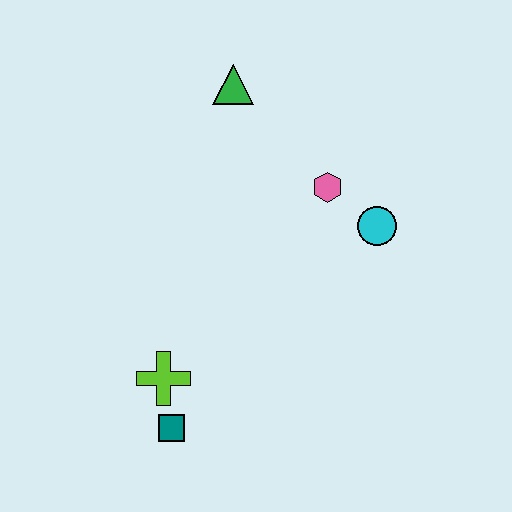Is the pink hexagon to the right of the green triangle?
Yes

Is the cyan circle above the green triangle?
No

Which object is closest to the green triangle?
The pink hexagon is closest to the green triangle.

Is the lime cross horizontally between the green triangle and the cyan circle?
No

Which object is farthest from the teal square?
The green triangle is farthest from the teal square.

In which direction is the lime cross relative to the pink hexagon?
The lime cross is below the pink hexagon.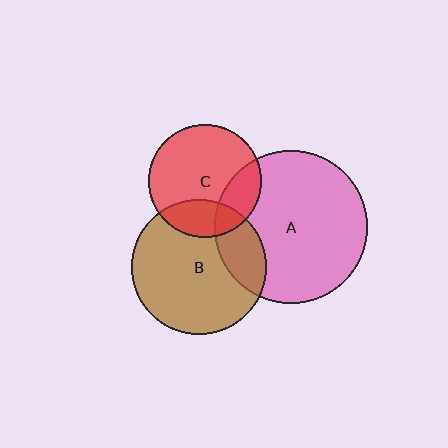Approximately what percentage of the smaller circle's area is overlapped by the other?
Approximately 25%.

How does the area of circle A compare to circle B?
Approximately 1.3 times.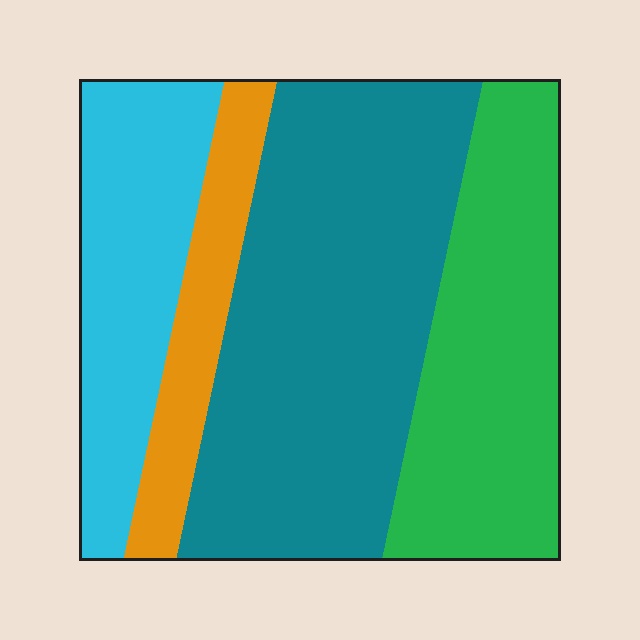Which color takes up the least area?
Orange, at roughly 10%.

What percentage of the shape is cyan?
Cyan covers 20% of the shape.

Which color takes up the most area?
Teal, at roughly 45%.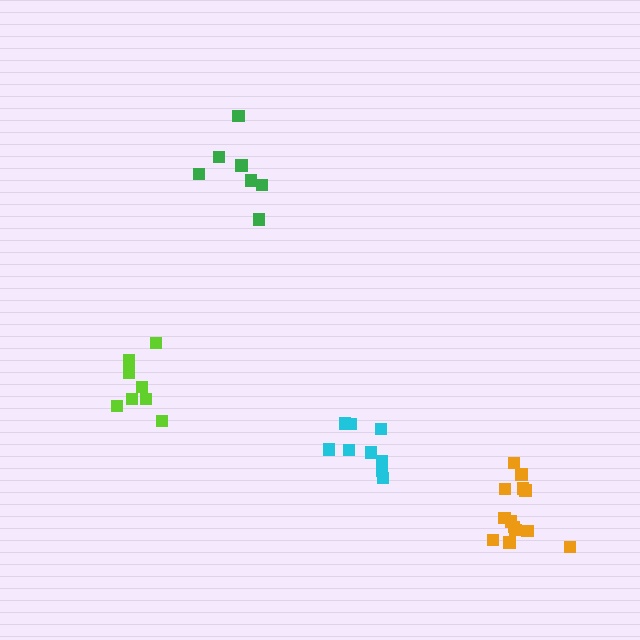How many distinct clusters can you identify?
There are 4 distinct clusters.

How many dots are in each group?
Group 1: 9 dots, Group 2: 13 dots, Group 3: 7 dots, Group 4: 8 dots (37 total).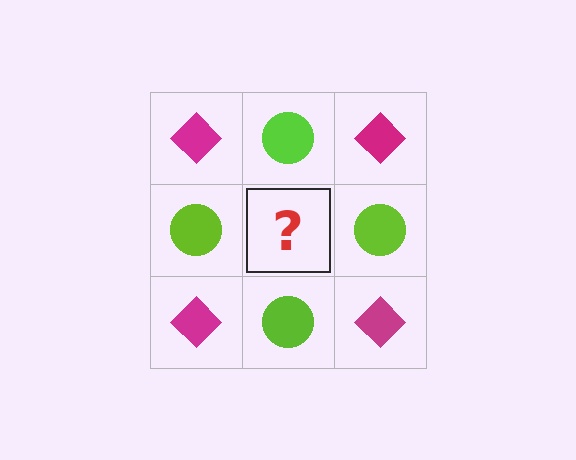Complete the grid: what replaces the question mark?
The question mark should be replaced with a magenta diamond.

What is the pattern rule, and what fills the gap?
The rule is that it alternates magenta diamond and lime circle in a checkerboard pattern. The gap should be filled with a magenta diamond.